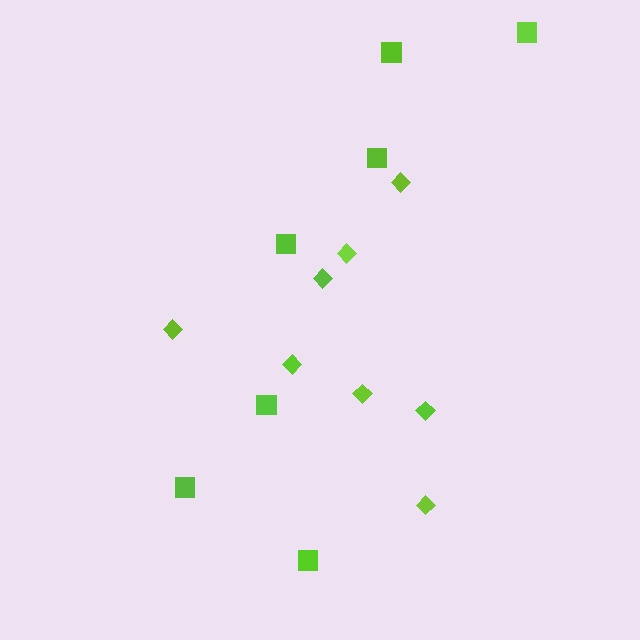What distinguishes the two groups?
There are 2 groups: one group of squares (7) and one group of diamonds (8).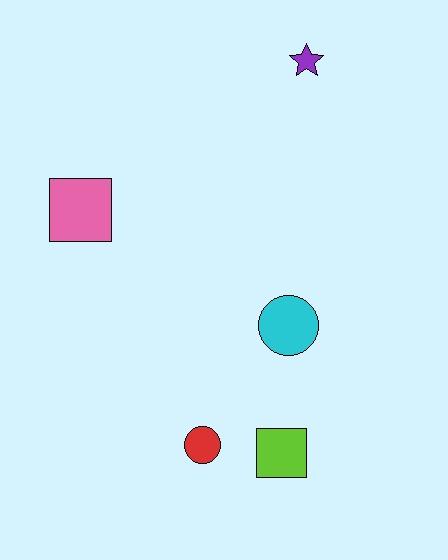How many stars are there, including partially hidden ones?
There is 1 star.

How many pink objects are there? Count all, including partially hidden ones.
There is 1 pink object.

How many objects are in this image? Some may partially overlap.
There are 5 objects.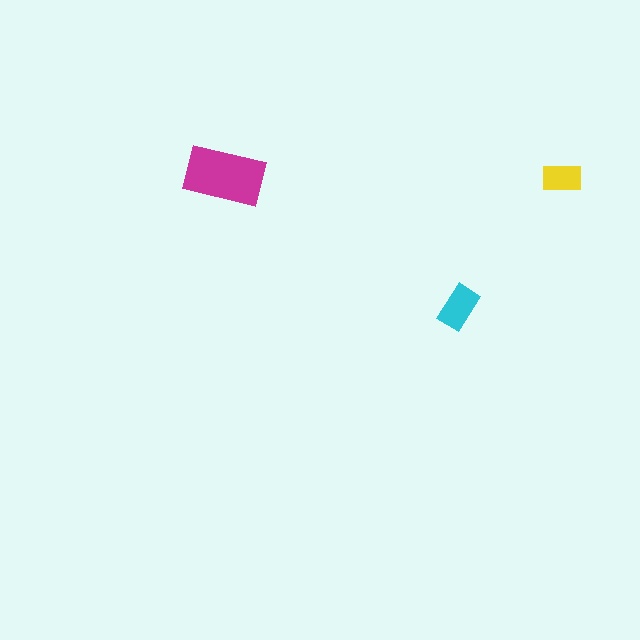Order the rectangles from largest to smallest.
the magenta one, the cyan one, the yellow one.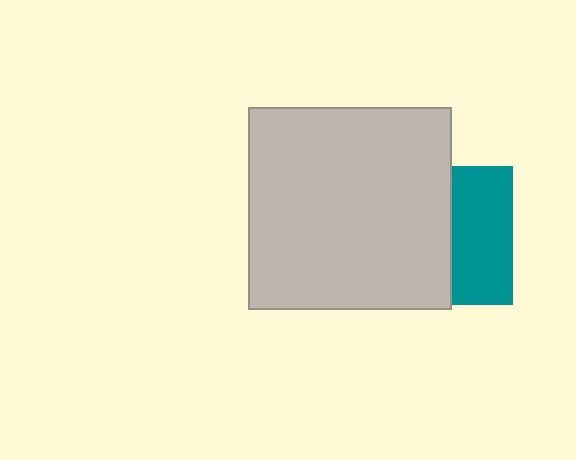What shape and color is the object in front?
The object in front is a light gray square.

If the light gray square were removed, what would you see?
You would see the complete teal square.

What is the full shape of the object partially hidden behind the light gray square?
The partially hidden object is a teal square.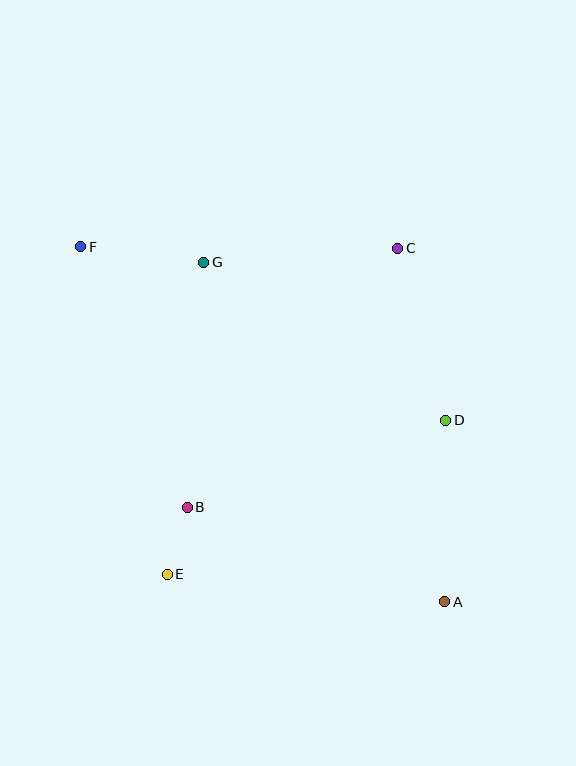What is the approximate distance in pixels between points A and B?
The distance between A and B is approximately 274 pixels.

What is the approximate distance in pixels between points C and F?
The distance between C and F is approximately 317 pixels.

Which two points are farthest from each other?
Points A and F are farthest from each other.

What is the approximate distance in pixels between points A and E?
The distance between A and E is approximately 279 pixels.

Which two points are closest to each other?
Points B and E are closest to each other.